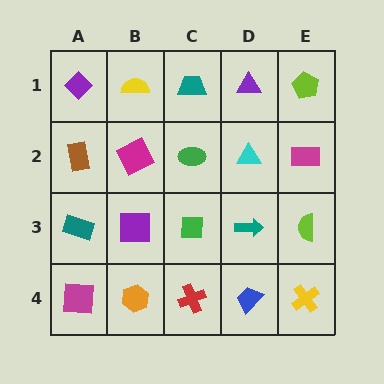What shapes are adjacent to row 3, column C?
A green ellipse (row 2, column C), a red cross (row 4, column C), a purple square (row 3, column B), a teal arrow (row 3, column D).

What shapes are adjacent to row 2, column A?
A purple diamond (row 1, column A), a teal rectangle (row 3, column A), a magenta square (row 2, column B).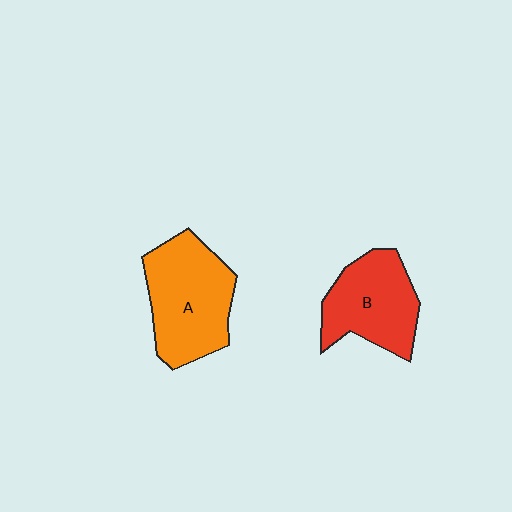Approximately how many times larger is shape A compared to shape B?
Approximately 1.2 times.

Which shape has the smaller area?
Shape B (red).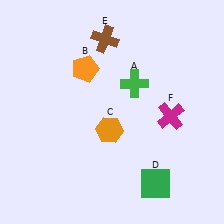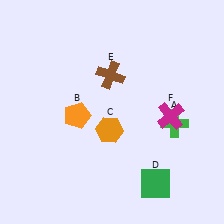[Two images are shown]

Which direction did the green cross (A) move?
The green cross (A) moved right.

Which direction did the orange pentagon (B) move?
The orange pentagon (B) moved down.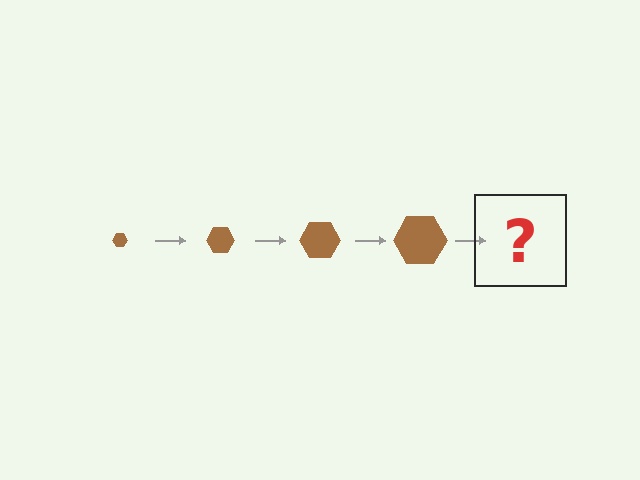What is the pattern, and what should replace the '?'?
The pattern is that the hexagon gets progressively larger each step. The '?' should be a brown hexagon, larger than the previous one.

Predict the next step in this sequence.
The next step is a brown hexagon, larger than the previous one.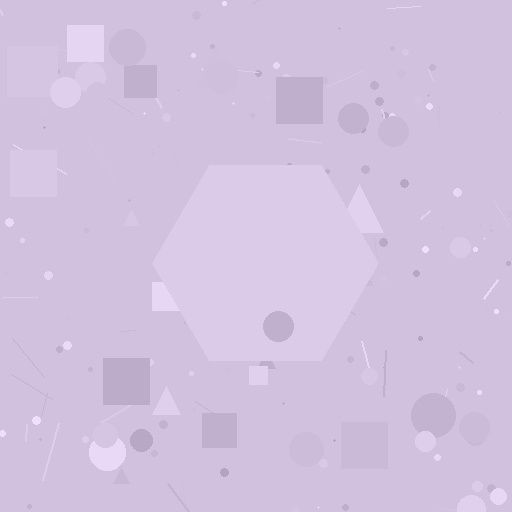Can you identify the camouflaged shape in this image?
The camouflaged shape is a hexagon.